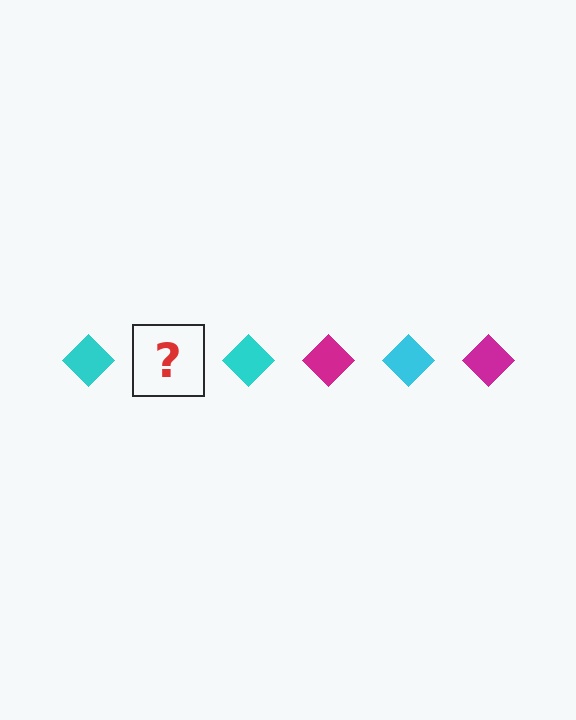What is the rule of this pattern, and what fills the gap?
The rule is that the pattern cycles through cyan, magenta diamonds. The gap should be filled with a magenta diamond.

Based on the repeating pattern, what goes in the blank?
The blank should be a magenta diamond.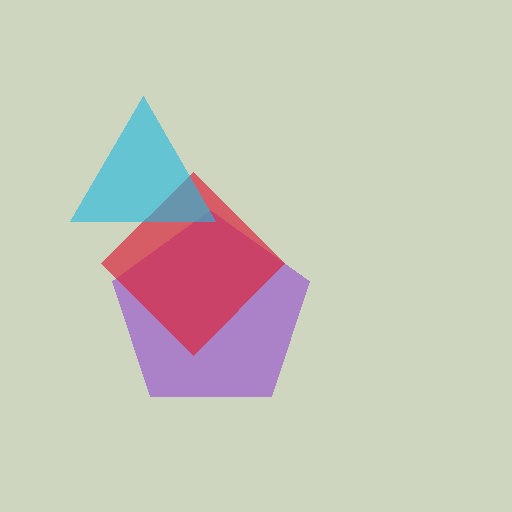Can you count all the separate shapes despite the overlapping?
Yes, there are 3 separate shapes.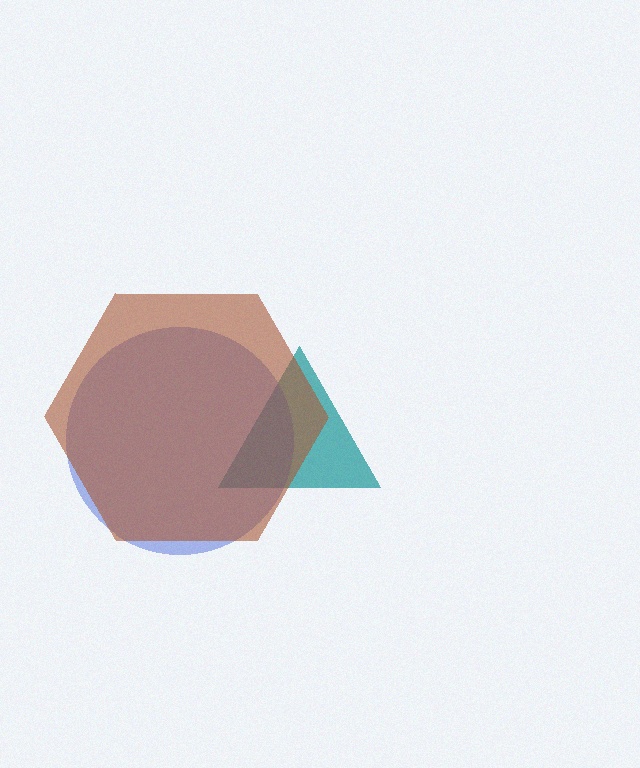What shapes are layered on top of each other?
The layered shapes are: a teal triangle, a blue circle, a brown hexagon.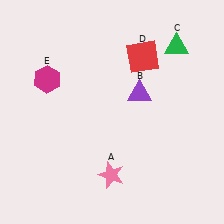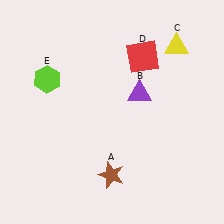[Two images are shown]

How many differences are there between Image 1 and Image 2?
There are 3 differences between the two images.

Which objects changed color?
A changed from pink to brown. C changed from green to yellow. E changed from magenta to lime.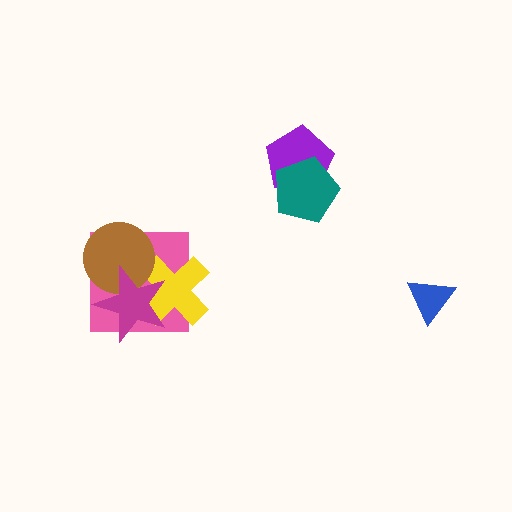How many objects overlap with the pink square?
3 objects overlap with the pink square.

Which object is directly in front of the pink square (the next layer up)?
The yellow cross is directly in front of the pink square.